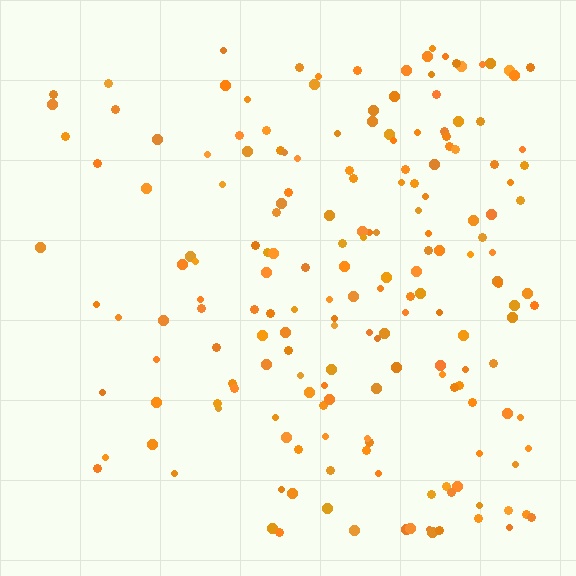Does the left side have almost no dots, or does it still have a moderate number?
Still a moderate number, just noticeably fewer than the right.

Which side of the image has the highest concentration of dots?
The right.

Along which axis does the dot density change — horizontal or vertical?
Horizontal.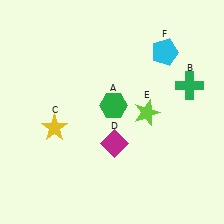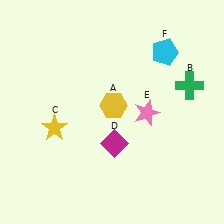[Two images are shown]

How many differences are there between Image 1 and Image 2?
There are 2 differences between the two images.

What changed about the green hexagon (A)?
In Image 1, A is green. In Image 2, it changed to yellow.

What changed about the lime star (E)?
In Image 1, E is lime. In Image 2, it changed to pink.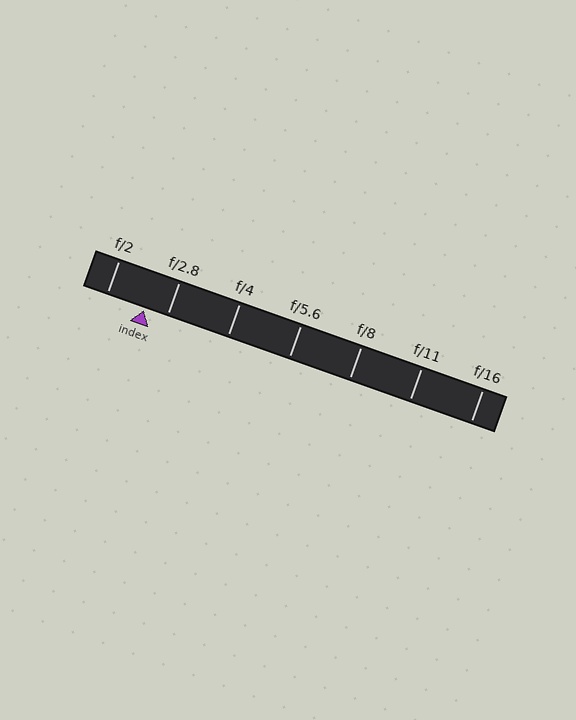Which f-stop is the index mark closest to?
The index mark is closest to f/2.8.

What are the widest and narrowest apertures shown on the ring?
The widest aperture shown is f/2 and the narrowest is f/16.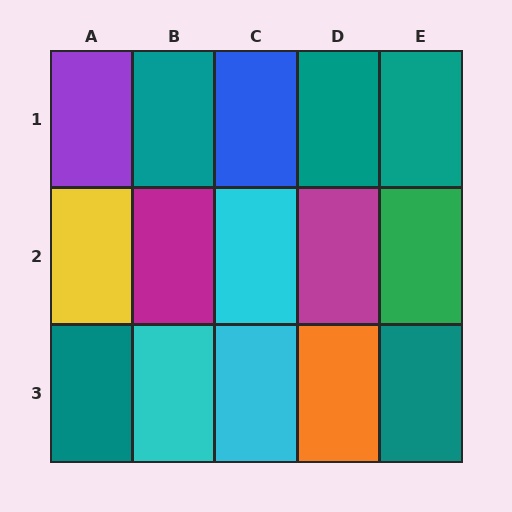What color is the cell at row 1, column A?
Purple.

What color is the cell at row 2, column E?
Green.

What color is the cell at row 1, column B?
Teal.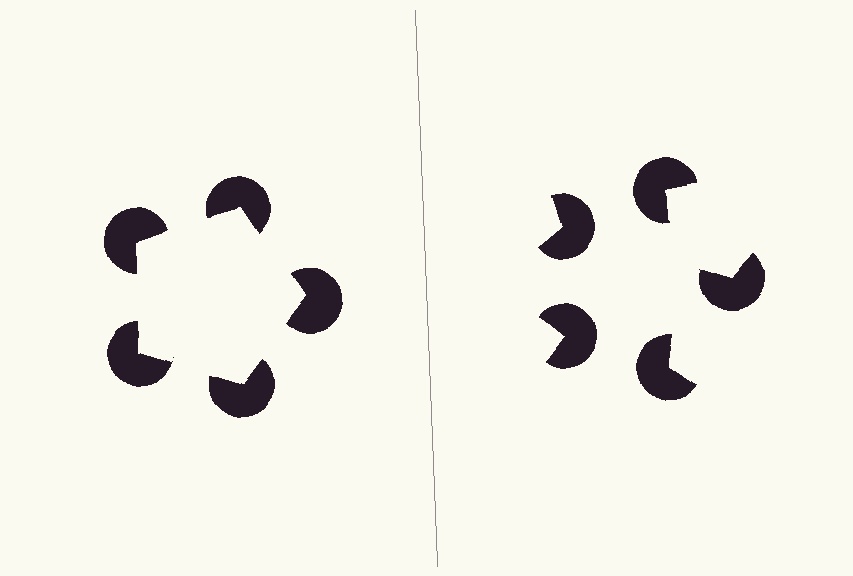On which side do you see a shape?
An illusory pentagon appears on the left side. On the right side the wedge cuts are rotated, so no coherent shape forms.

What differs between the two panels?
The pac-man discs are positioned identically on both sides; only the wedge orientations differ. On the left they align to a pentagon; on the right they are misaligned.